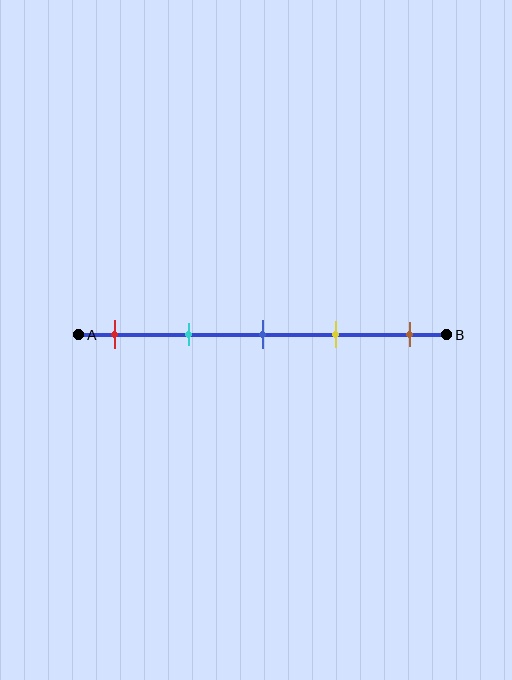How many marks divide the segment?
There are 5 marks dividing the segment.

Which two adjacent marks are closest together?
The blue and yellow marks are the closest adjacent pair.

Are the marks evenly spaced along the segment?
Yes, the marks are approximately evenly spaced.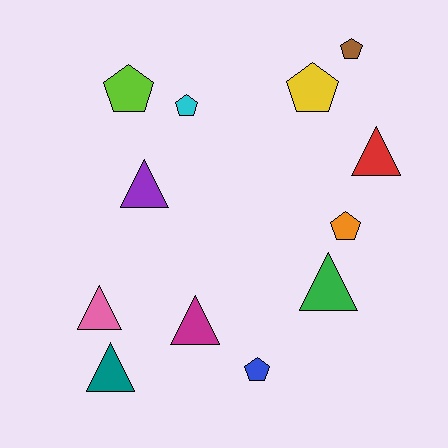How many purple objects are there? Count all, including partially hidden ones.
There is 1 purple object.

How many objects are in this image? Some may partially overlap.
There are 12 objects.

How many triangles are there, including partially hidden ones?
There are 6 triangles.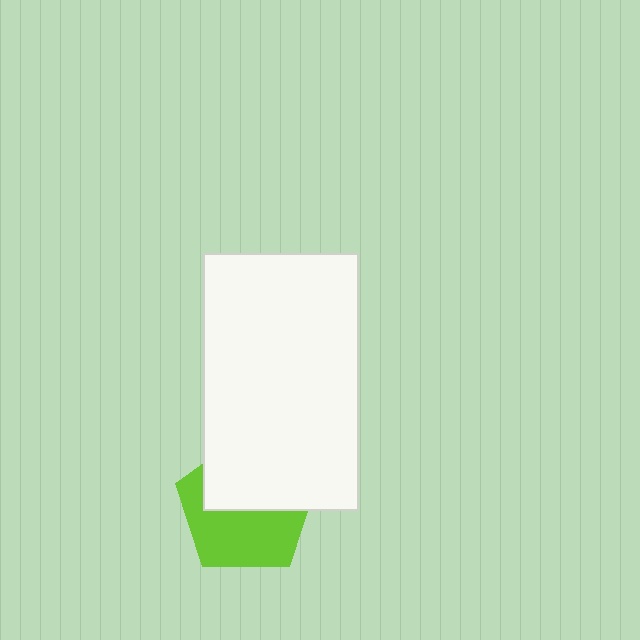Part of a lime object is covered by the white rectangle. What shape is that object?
It is a pentagon.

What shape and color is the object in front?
The object in front is a white rectangle.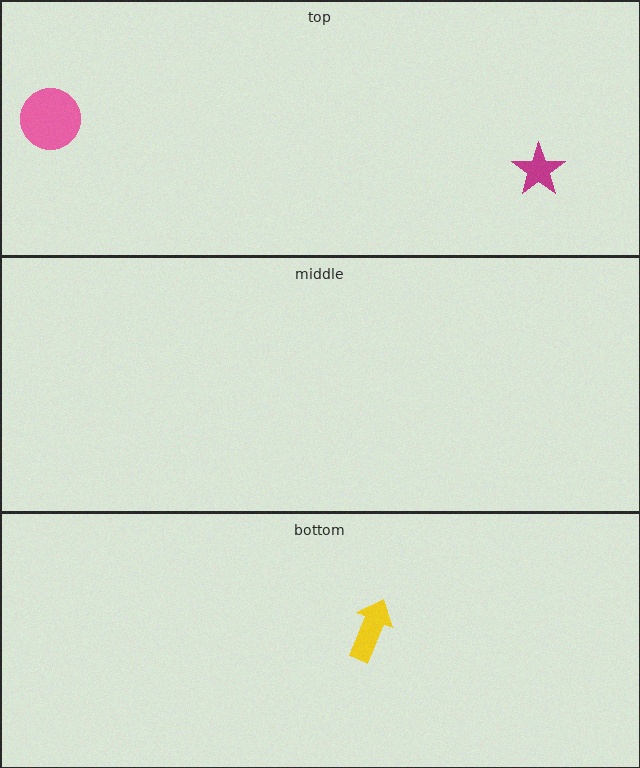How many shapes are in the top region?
2.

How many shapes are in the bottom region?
1.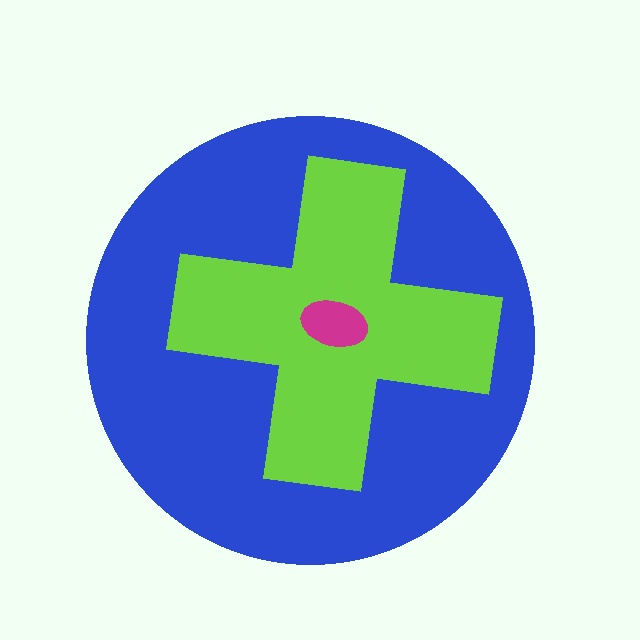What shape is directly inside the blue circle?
The lime cross.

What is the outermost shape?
The blue circle.